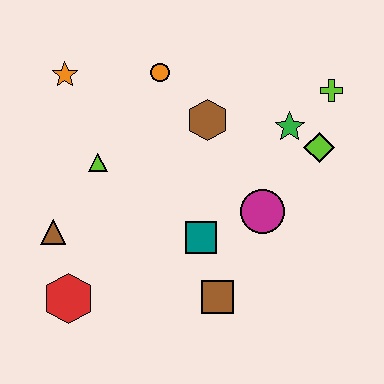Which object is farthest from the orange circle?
The red hexagon is farthest from the orange circle.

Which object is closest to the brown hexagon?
The orange circle is closest to the brown hexagon.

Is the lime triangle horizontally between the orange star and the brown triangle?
No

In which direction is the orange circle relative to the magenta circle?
The orange circle is above the magenta circle.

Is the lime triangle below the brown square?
No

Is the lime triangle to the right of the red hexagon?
Yes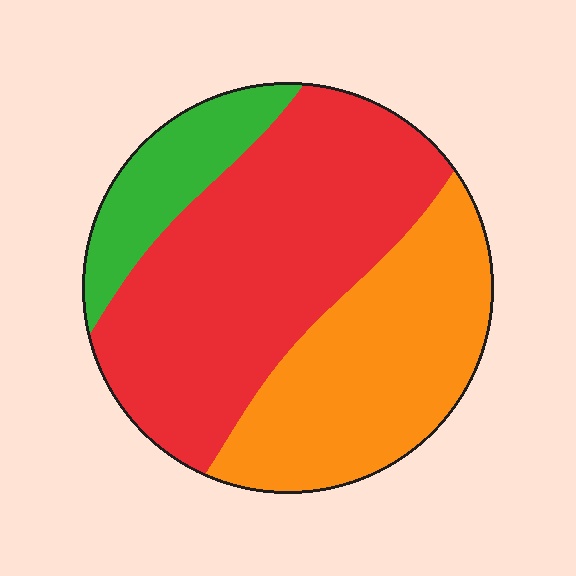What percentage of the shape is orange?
Orange covers about 35% of the shape.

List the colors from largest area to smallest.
From largest to smallest: red, orange, green.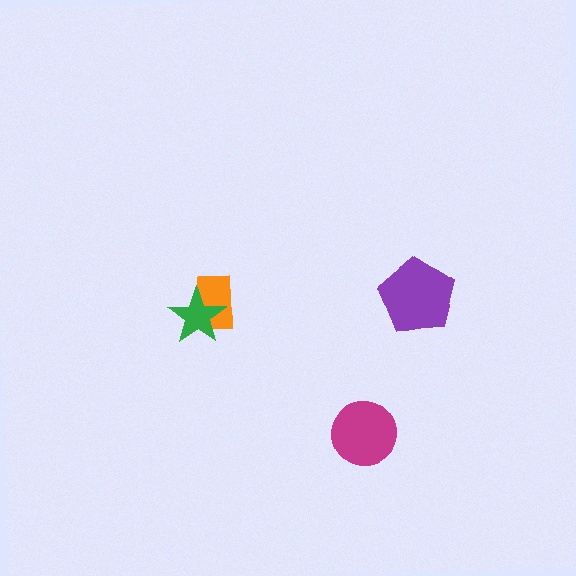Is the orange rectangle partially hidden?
Yes, it is partially covered by another shape.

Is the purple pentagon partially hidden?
No, no other shape covers it.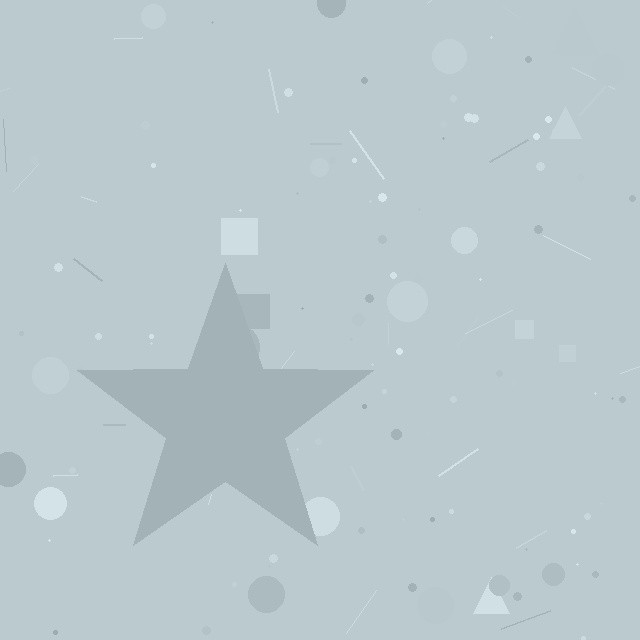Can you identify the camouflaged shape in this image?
The camouflaged shape is a star.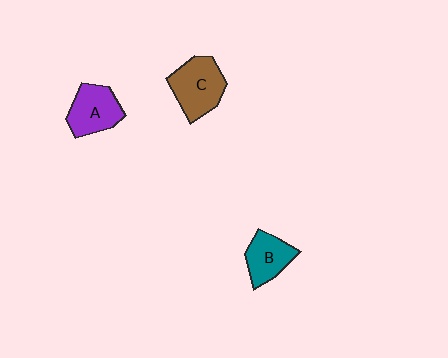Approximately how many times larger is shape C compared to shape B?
Approximately 1.4 times.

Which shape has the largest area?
Shape C (brown).